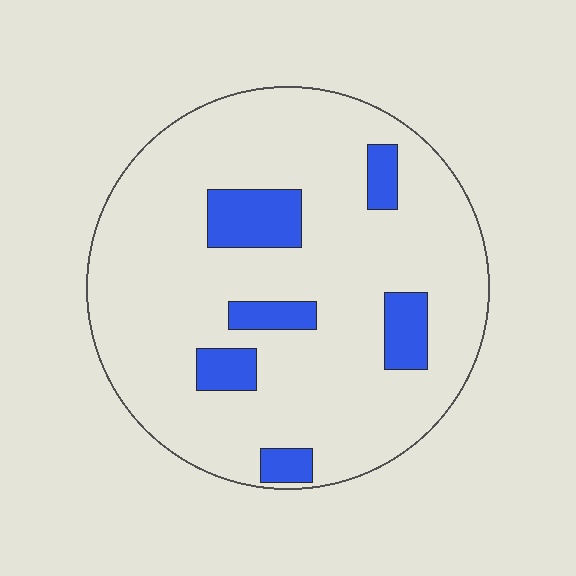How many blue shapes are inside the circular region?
6.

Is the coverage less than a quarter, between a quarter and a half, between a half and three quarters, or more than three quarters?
Less than a quarter.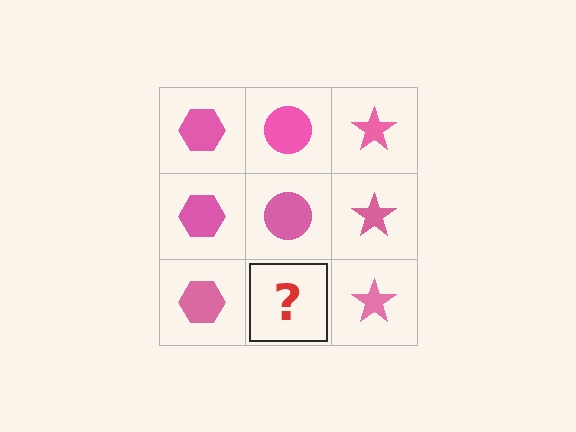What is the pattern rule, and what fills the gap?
The rule is that each column has a consistent shape. The gap should be filled with a pink circle.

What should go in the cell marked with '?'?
The missing cell should contain a pink circle.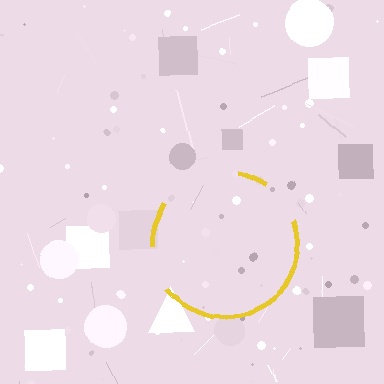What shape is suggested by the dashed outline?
The dashed outline suggests a circle.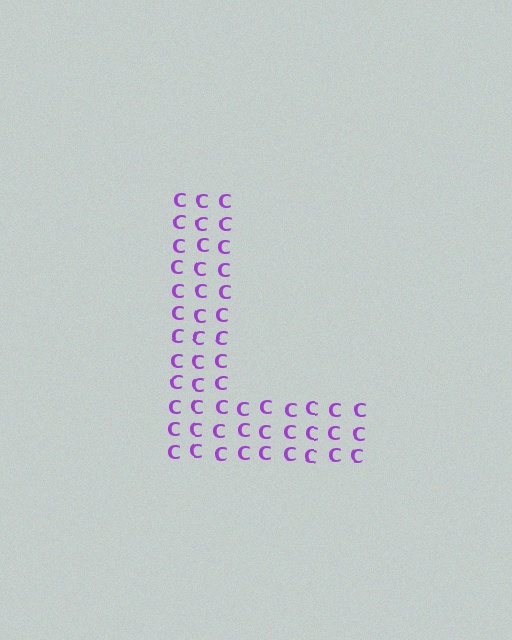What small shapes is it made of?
It is made of small letter C's.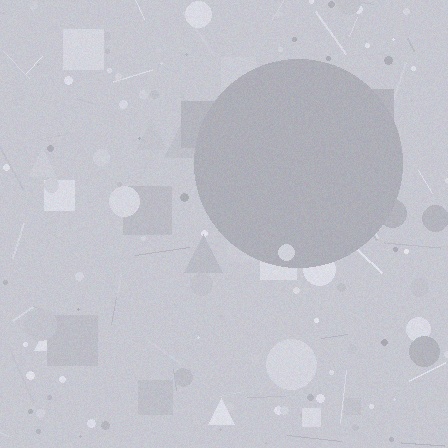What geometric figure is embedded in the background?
A circle is embedded in the background.